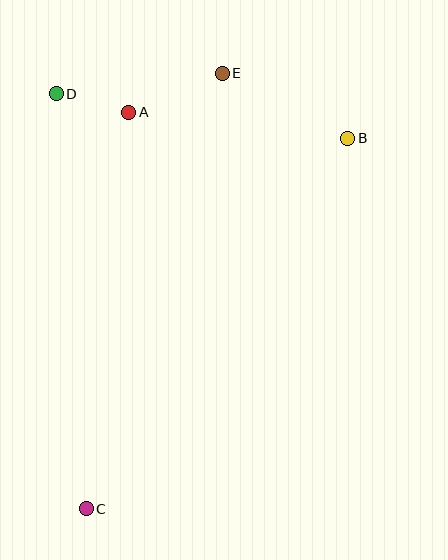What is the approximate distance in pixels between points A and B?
The distance between A and B is approximately 221 pixels.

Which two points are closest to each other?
Points A and D are closest to each other.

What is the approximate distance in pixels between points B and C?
The distance between B and C is approximately 454 pixels.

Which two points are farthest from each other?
Points C and E are farthest from each other.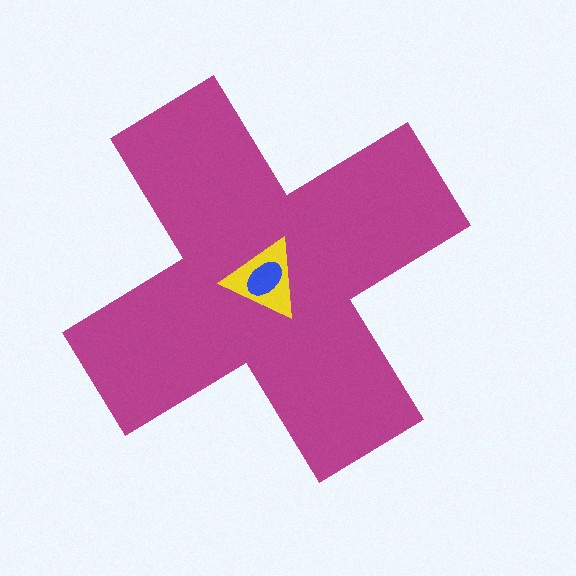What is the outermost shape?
The magenta cross.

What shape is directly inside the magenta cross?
The yellow triangle.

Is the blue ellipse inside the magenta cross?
Yes.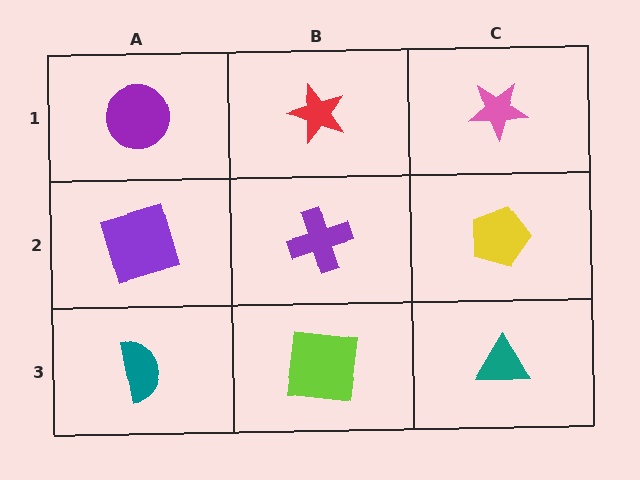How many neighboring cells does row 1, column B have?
3.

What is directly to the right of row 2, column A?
A purple cross.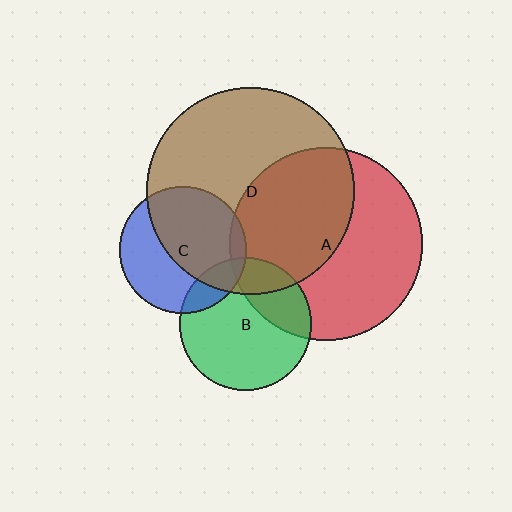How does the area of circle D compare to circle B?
Approximately 2.5 times.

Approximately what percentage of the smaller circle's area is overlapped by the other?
Approximately 55%.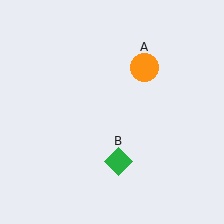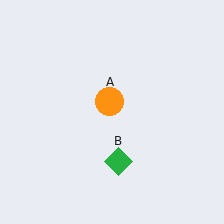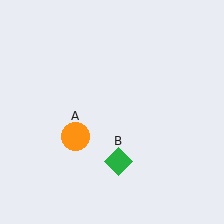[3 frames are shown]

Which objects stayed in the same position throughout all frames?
Green diamond (object B) remained stationary.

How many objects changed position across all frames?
1 object changed position: orange circle (object A).